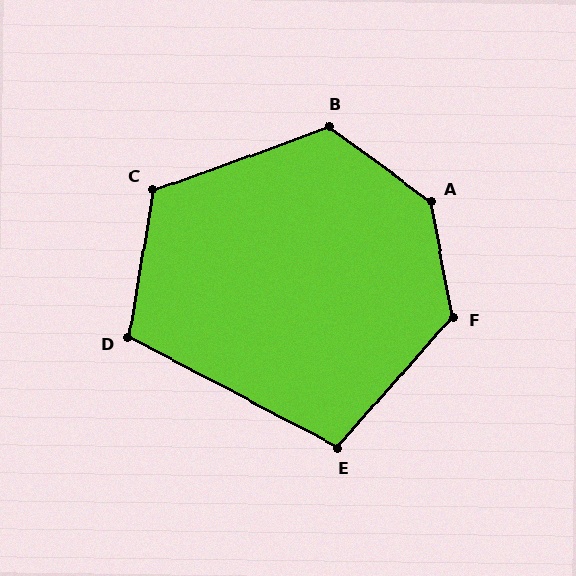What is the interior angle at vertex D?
Approximately 108 degrees (obtuse).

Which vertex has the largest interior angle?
A, at approximately 137 degrees.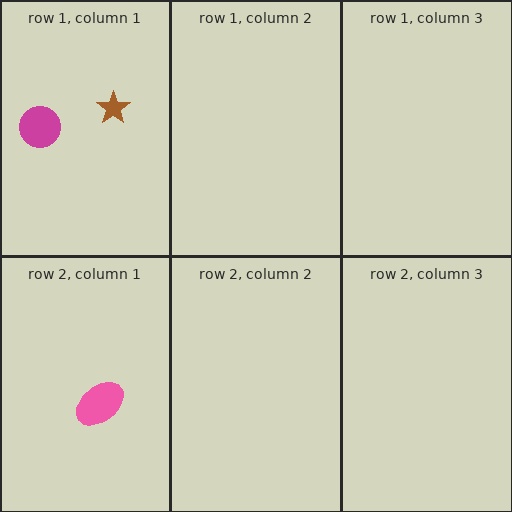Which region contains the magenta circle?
The row 1, column 1 region.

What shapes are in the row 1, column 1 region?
The magenta circle, the brown star.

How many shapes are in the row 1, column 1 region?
2.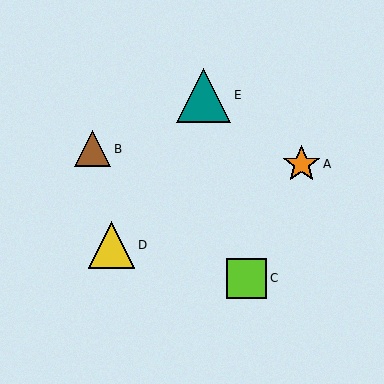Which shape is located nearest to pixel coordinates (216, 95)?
The teal triangle (labeled E) at (204, 95) is nearest to that location.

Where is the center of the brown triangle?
The center of the brown triangle is at (93, 149).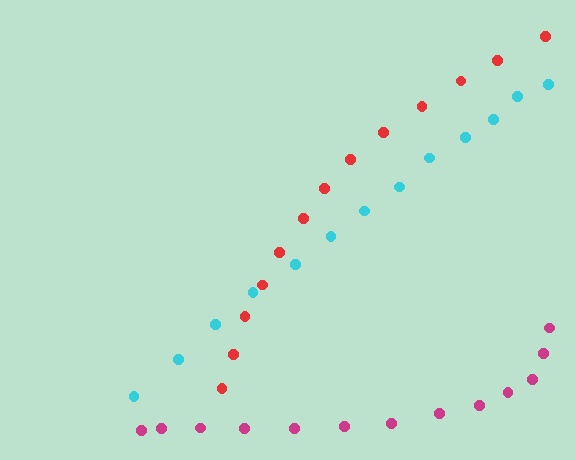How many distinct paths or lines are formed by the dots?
There are 3 distinct paths.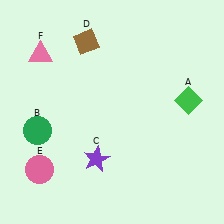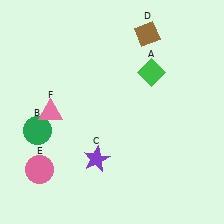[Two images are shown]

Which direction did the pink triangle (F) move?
The pink triangle (F) moved down.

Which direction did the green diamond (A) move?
The green diamond (A) moved left.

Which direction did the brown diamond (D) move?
The brown diamond (D) moved right.